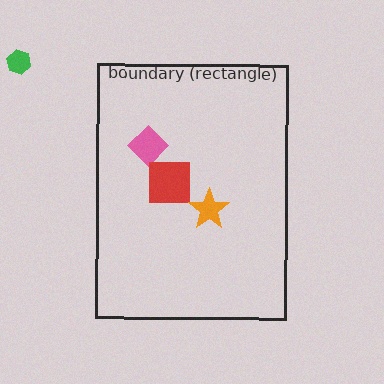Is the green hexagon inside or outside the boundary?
Outside.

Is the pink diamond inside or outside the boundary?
Inside.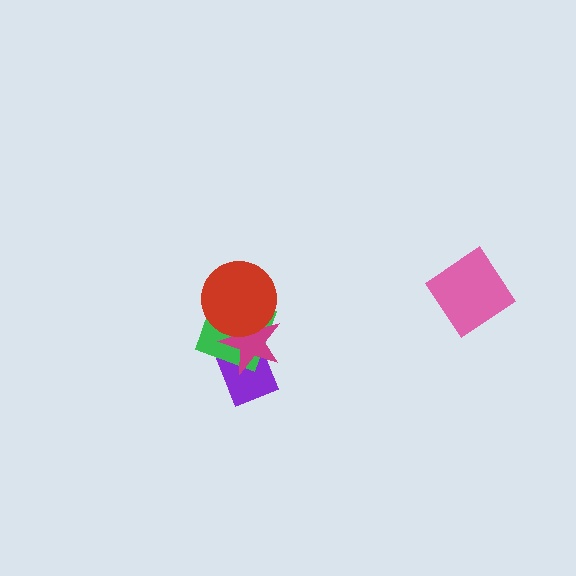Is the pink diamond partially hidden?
No, no other shape covers it.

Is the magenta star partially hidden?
Yes, it is partially covered by another shape.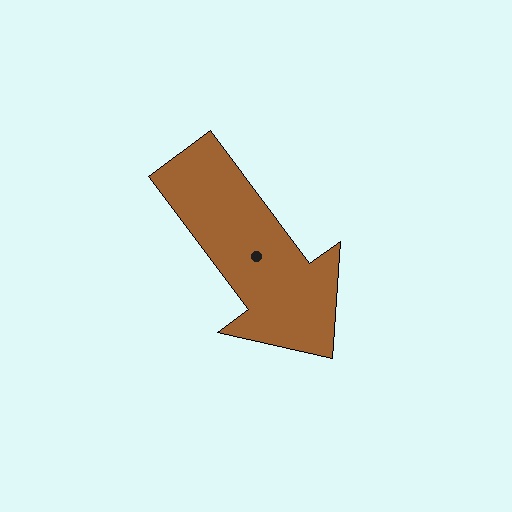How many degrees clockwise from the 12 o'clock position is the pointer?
Approximately 143 degrees.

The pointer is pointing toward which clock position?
Roughly 5 o'clock.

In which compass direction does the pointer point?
Southeast.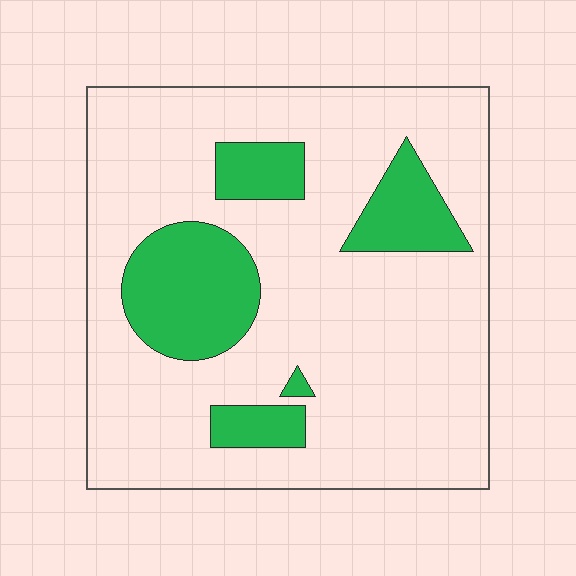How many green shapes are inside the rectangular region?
5.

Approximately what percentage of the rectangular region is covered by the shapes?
Approximately 20%.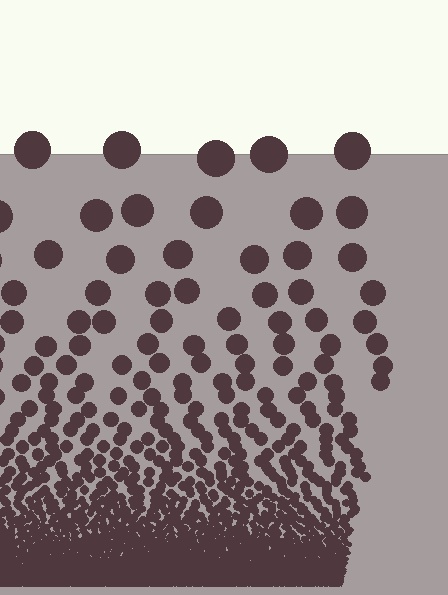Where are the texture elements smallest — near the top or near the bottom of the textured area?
Near the bottom.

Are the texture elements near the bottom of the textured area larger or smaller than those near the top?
Smaller. The gradient is inverted — elements near the bottom are smaller and denser.